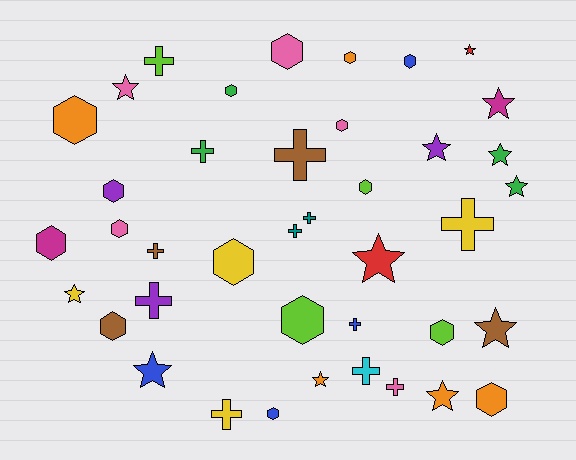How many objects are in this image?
There are 40 objects.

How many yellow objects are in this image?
There are 4 yellow objects.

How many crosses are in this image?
There are 12 crosses.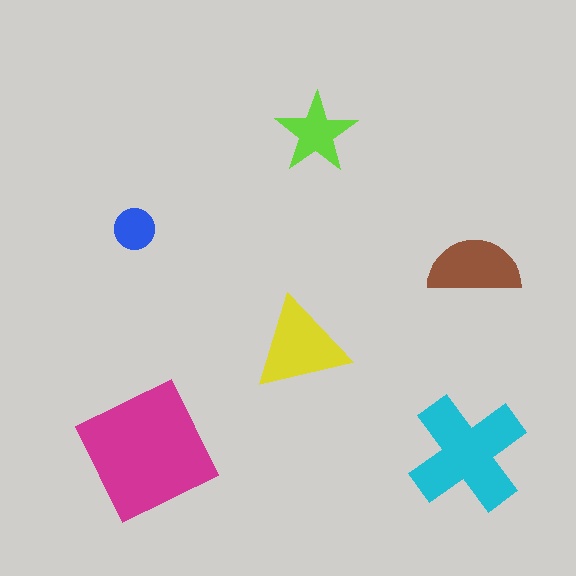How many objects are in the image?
There are 6 objects in the image.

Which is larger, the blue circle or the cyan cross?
The cyan cross.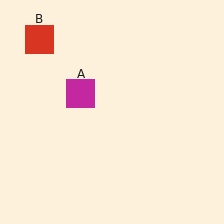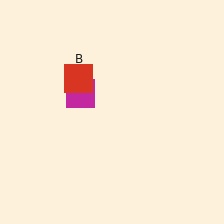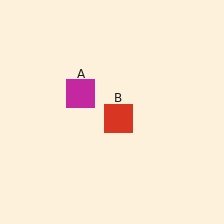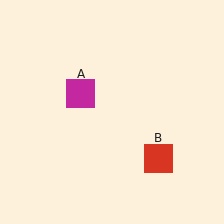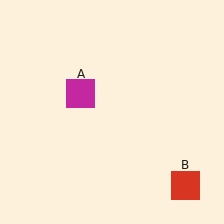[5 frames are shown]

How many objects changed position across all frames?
1 object changed position: red square (object B).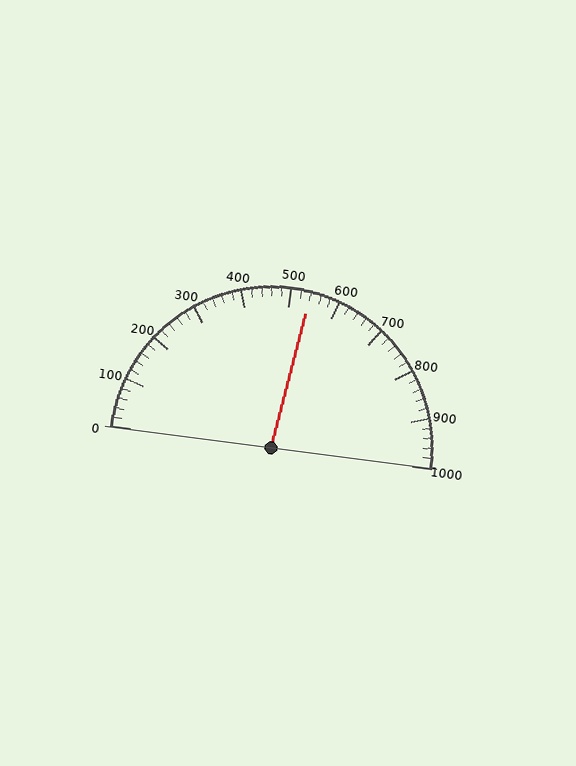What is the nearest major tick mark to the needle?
The nearest major tick mark is 500.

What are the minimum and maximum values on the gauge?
The gauge ranges from 0 to 1000.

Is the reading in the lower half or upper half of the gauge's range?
The reading is in the upper half of the range (0 to 1000).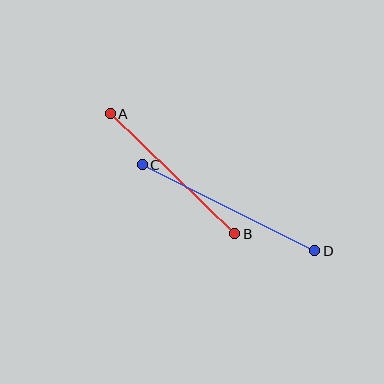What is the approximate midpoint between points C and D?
The midpoint is at approximately (228, 208) pixels.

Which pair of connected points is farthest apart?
Points C and D are farthest apart.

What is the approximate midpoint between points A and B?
The midpoint is at approximately (173, 174) pixels.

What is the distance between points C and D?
The distance is approximately 193 pixels.